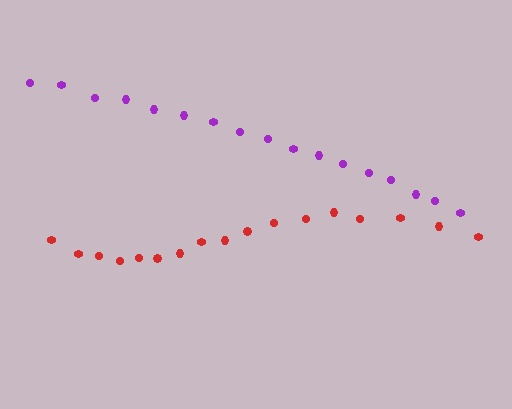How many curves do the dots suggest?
There are 2 distinct paths.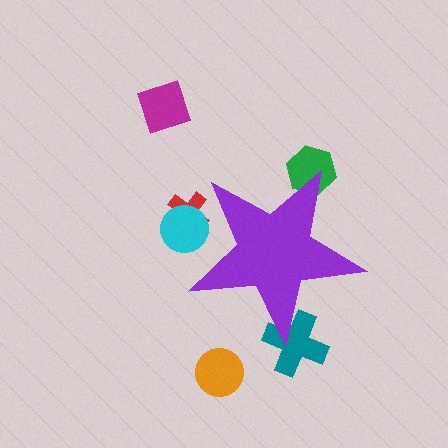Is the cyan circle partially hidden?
Yes, the cyan circle is partially hidden behind the purple star.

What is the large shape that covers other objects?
A purple star.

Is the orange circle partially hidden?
No, the orange circle is fully visible.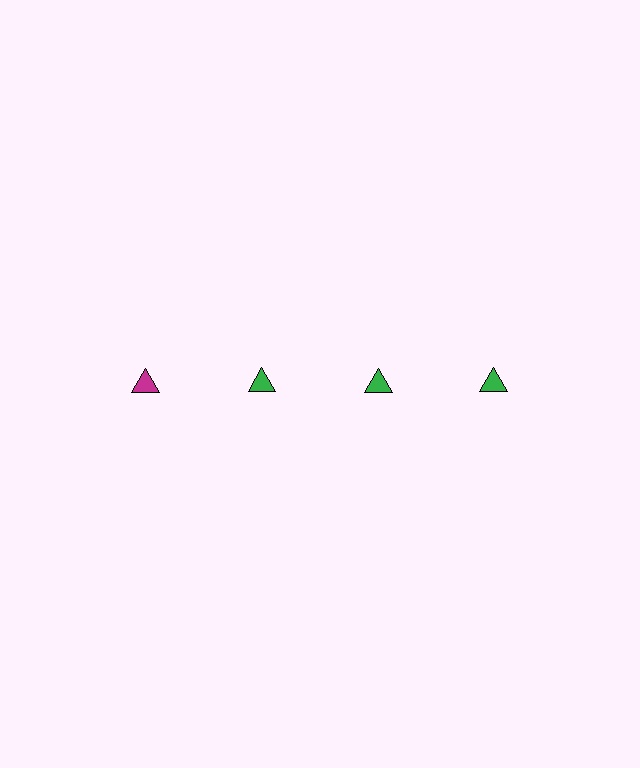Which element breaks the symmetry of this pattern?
The magenta triangle in the top row, leftmost column breaks the symmetry. All other shapes are green triangles.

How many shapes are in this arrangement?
There are 4 shapes arranged in a grid pattern.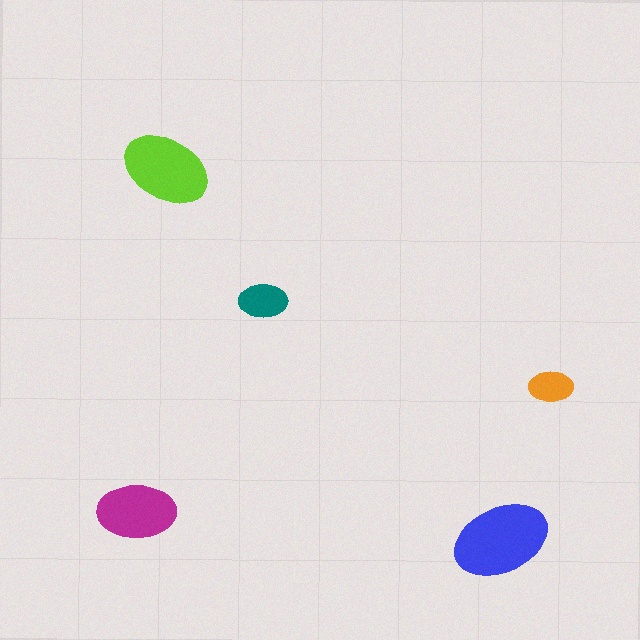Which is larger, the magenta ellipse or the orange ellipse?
The magenta one.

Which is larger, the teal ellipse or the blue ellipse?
The blue one.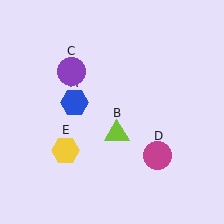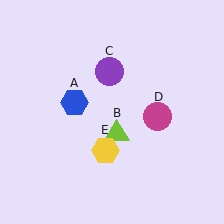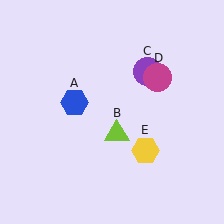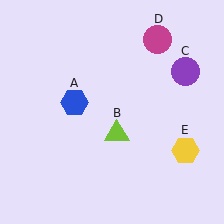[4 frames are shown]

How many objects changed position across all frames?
3 objects changed position: purple circle (object C), magenta circle (object D), yellow hexagon (object E).